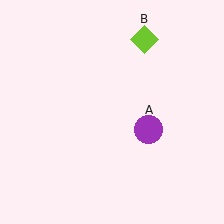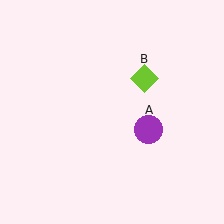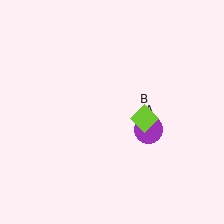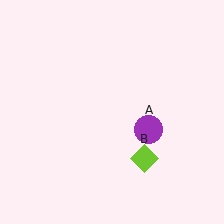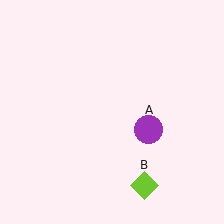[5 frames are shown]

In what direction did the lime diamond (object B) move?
The lime diamond (object B) moved down.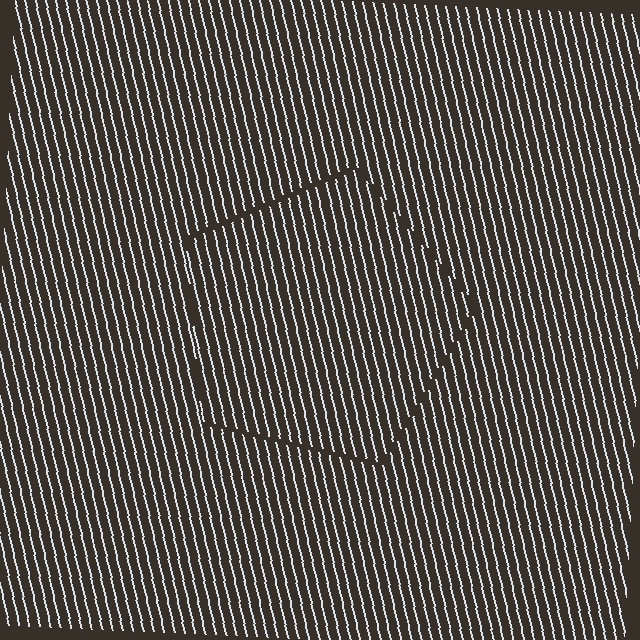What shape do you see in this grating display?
An illusory pentagon. The interior of the shape contains the same grating, shifted by half a period — the contour is defined by the phase discontinuity where line-ends from the inner and outer gratings abut.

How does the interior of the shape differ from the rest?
The interior of the shape contains the same grating, shifted by half a period — the contour is defined by the phase discontinuity where line-ends from the inner and outer gratings abut.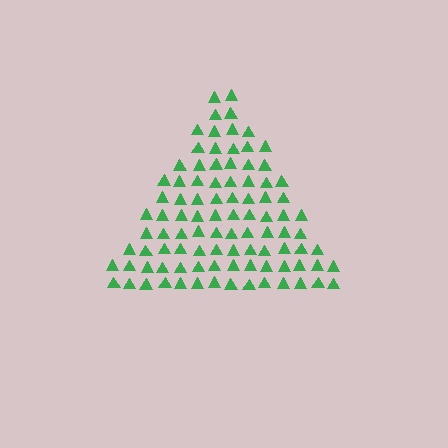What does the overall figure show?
The overall figure shows a triangle.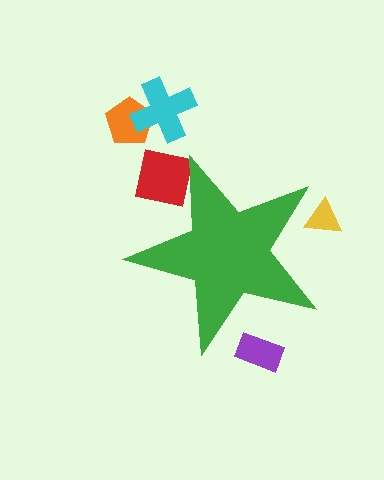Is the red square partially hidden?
Yes, the red square is partially hidden behind the green star.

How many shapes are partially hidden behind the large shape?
3 shapes are partially hidden.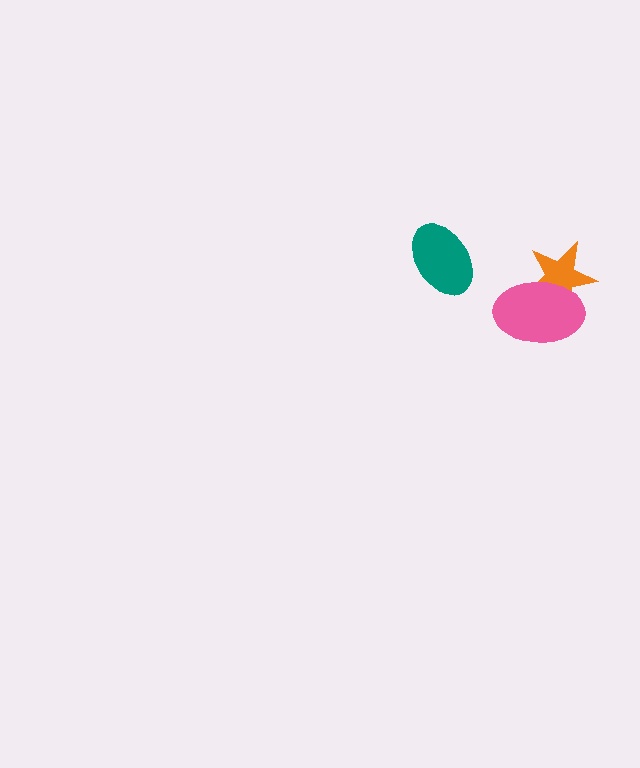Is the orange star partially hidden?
Yes, it is partially covered by another shape.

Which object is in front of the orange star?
The pink ellipse is in front of the orange star.